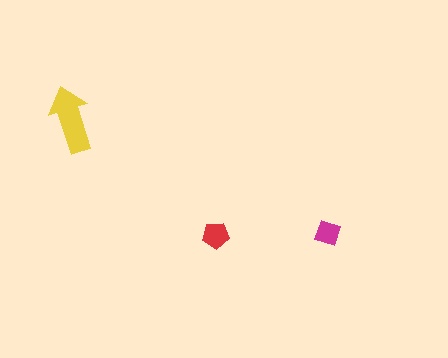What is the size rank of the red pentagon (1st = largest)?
2nd.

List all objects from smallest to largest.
The magenta diamond, the red pentagon, the yellow arrow.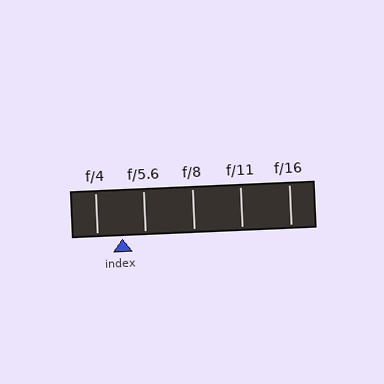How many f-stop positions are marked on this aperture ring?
There are 5 f-stop positions marked.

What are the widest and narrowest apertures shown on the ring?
The widest aperture shown is f/4 and the narrowest is f/16.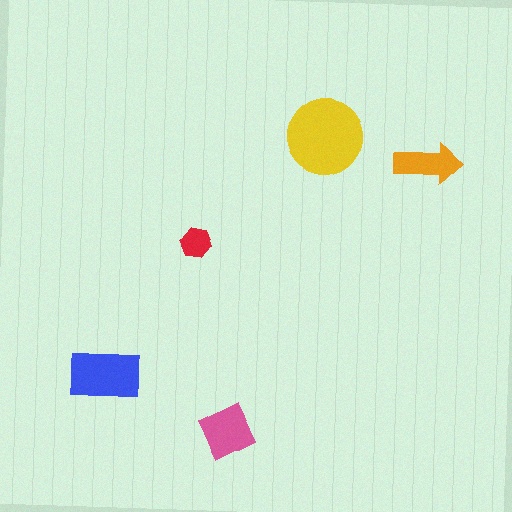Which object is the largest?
The yellow circle.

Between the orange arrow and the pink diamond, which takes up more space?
The pink diamond.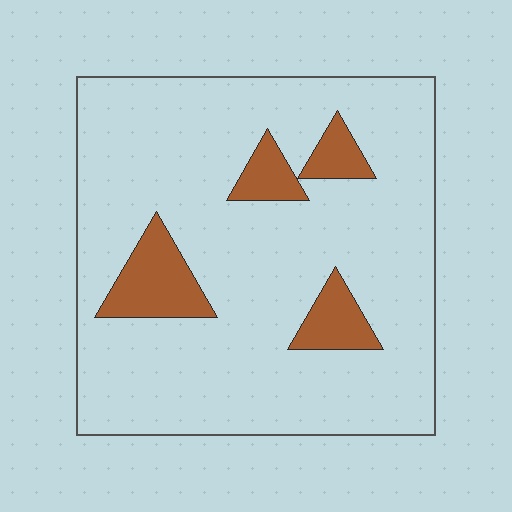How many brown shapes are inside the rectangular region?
4.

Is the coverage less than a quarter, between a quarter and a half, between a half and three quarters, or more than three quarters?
Less than a quarter.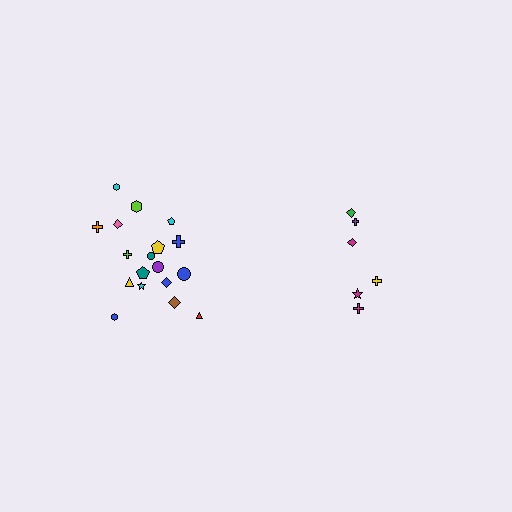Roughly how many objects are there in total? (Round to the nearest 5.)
Roughly 25 objects in total.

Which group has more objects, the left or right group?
The left group.